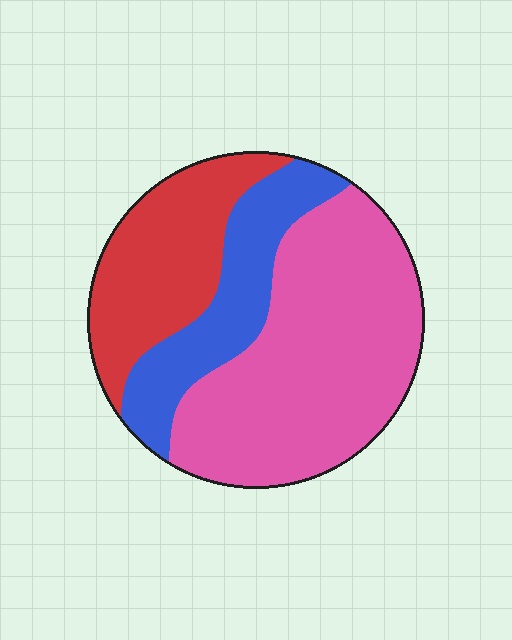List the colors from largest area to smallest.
From largest to smallest: pink, red, blue.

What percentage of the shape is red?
Red takes up between a sixth and a third of the shape.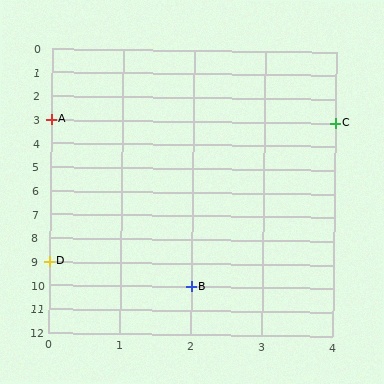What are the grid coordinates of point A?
Point A is at grid coordinates (0, 3).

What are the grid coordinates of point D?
Point D is at grid coordinates (0, 9).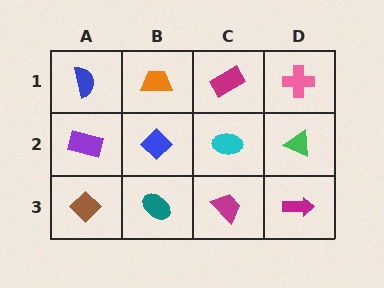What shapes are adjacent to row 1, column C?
A cyan ellipse (row 2, column C), an orange trapezoid (row 1, column B), a pink cross (row 1, column D).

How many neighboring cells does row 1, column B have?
3.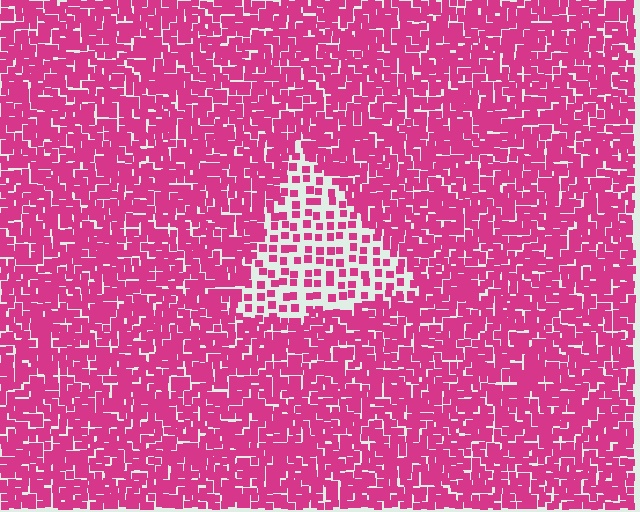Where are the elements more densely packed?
The elements are more densely packed outside the triangle boundary.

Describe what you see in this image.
The image contains small magenta elements arranged at two different densities. A triangle-shaped region is visible where the elements are less densely packed than the surrounding area.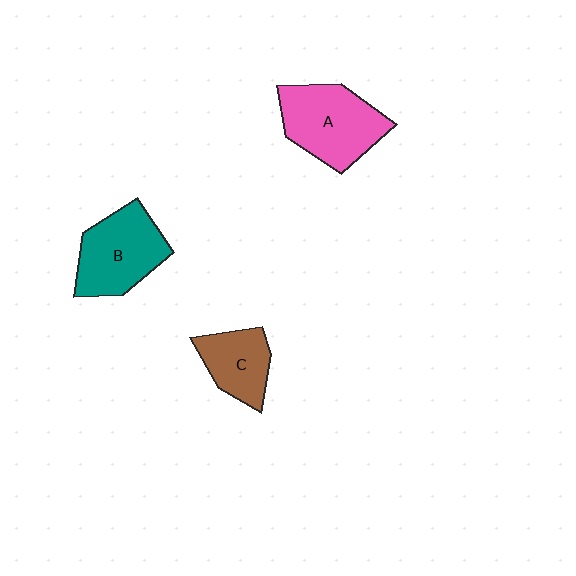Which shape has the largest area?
Shape A (pink).